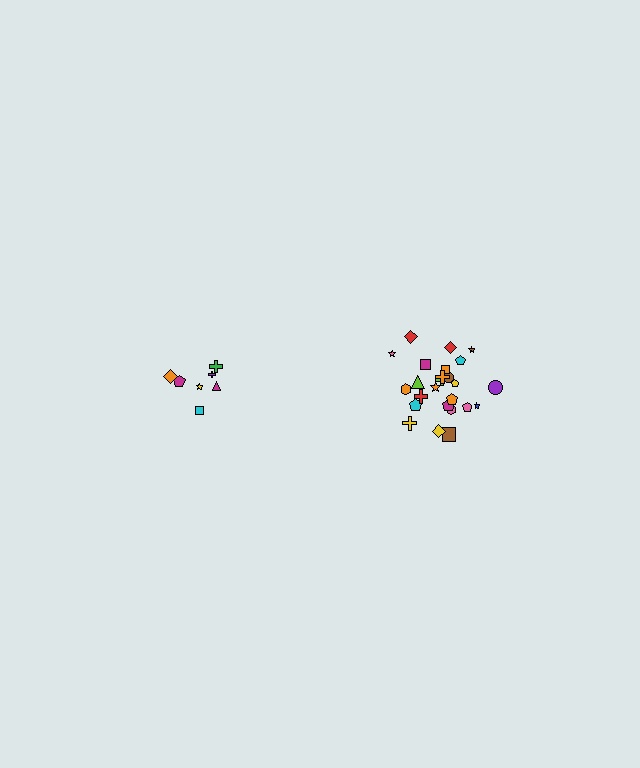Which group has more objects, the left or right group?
The right group.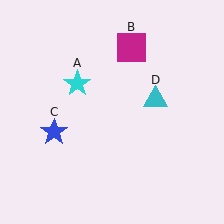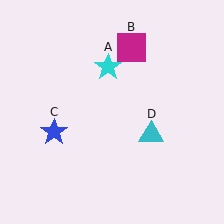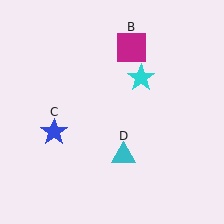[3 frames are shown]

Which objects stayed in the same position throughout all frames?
Magenta square (object B) and blue star (object C) remained stationary.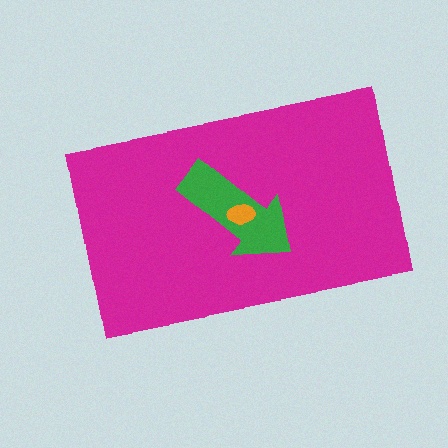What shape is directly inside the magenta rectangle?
The green arrow.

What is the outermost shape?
The magenta rectangle.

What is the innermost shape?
The orange ellipse.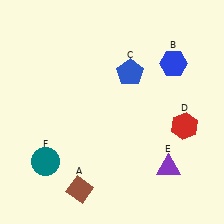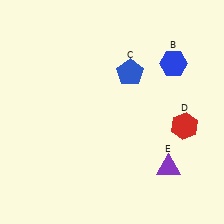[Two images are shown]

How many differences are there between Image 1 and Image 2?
There are 2 differences between the two images.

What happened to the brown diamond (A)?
The brown diamond (A) was removed in Image 2. It was in the bottom-left area of Image 1.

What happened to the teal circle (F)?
The teal circle (F) was removed in Image 2. It was in the bottom-left area of Image 1.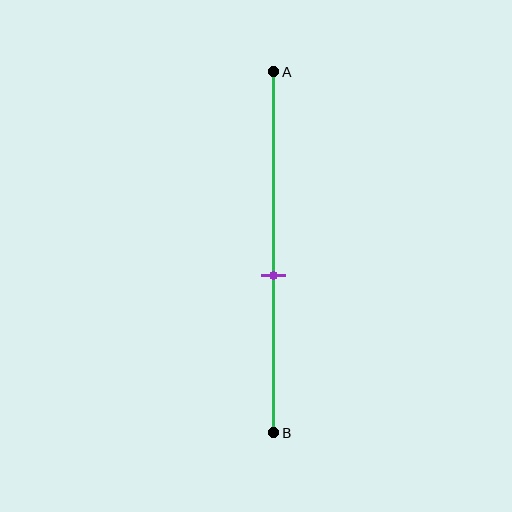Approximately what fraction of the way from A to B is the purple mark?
The purple mark is approximately 55% of the way from A to B.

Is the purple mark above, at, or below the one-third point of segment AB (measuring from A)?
The purple mark is below the one-third point of segment AB.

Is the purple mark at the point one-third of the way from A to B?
No, the mark is at about 55% from A, not at the 33% one-third point.